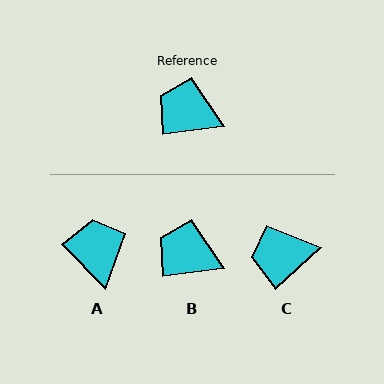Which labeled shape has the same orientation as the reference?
B.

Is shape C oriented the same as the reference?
No, it is off by about 34 degrees.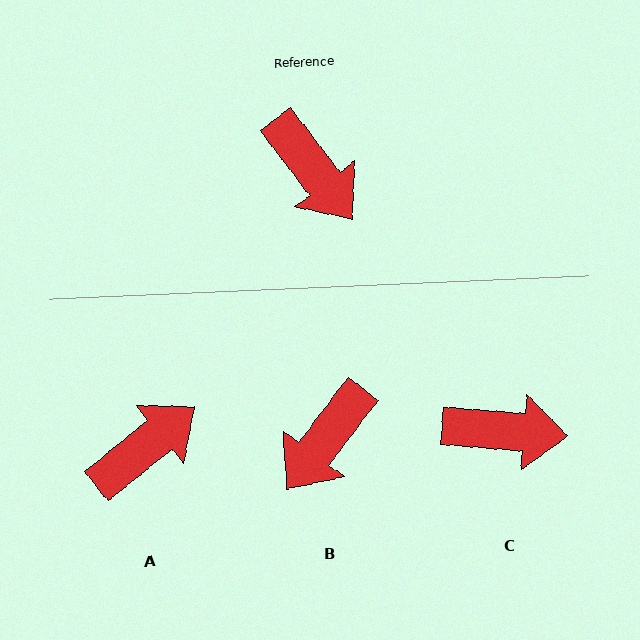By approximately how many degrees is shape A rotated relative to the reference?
Approximately 92 degrees counter-clockwise.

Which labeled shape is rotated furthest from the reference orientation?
A, about 92 degrees away.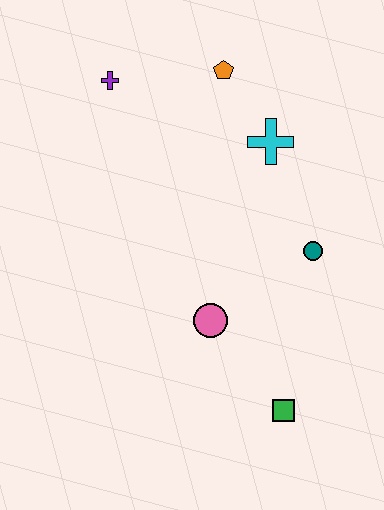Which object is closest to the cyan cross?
The orange pentagon is closest to the cyan cross.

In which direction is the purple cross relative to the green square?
The purple cross is above the green square.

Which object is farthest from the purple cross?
The green square is farthest from the purple cross.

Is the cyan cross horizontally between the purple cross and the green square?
Yes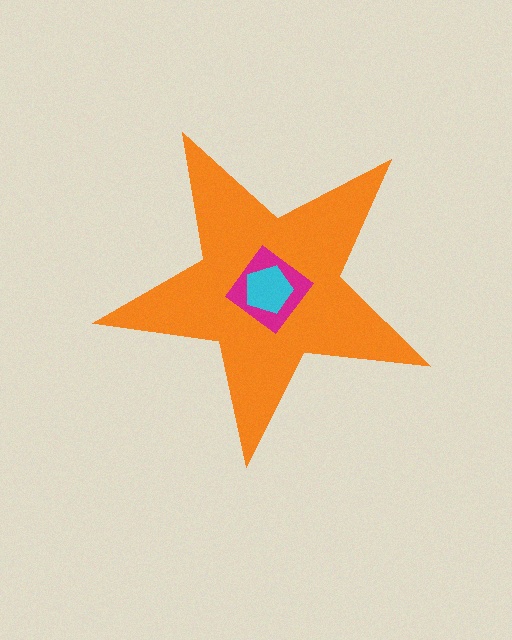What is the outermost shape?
The orange star.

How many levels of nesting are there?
3.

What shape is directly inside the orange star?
The magenta diamond.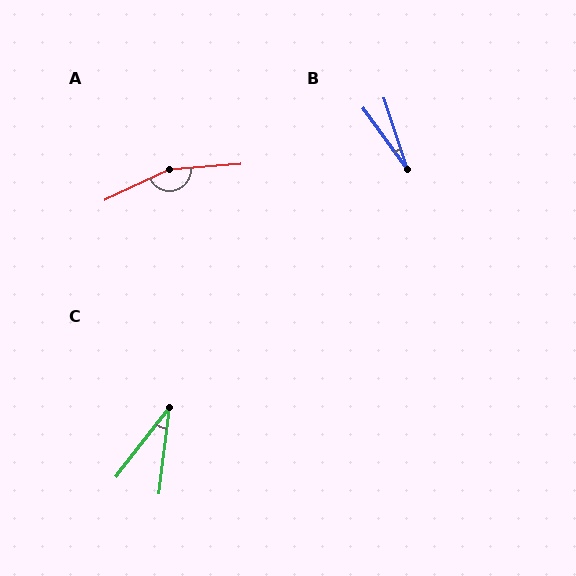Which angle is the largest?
A, at approximately 159 degrees.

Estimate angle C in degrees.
Approximately 31 degrees.